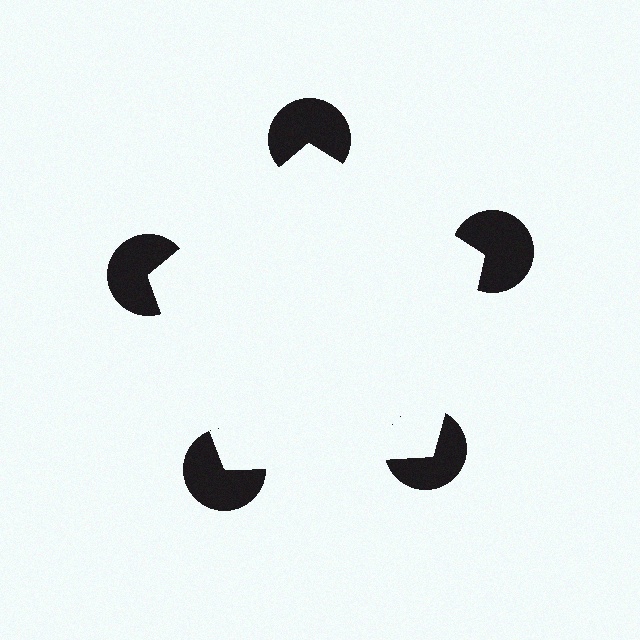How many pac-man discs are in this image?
There are 5 — one at each vertex of the illusory pentagon.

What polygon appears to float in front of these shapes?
An illusory pentagon — its edges are inferred from the aligned wedge cuts in the pac-man discs, not physically drawn.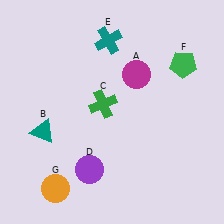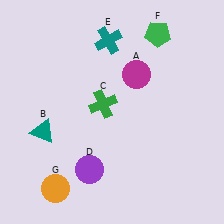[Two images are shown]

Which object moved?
The green pentagon (F) moved up.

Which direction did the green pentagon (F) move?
The green pentagon (F) moved up.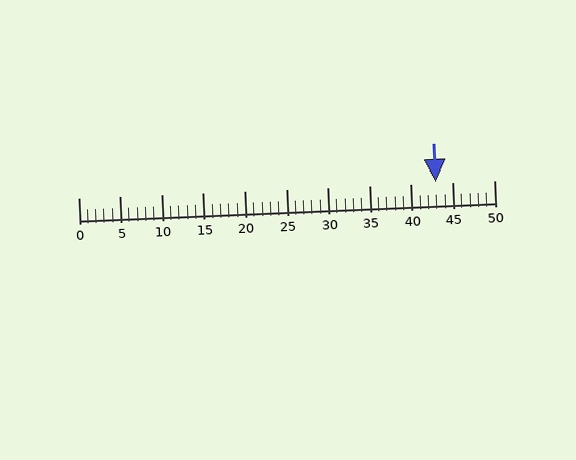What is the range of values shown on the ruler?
The ruler shows values from 0 to 50.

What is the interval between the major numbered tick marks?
The major tick marks are spaced 5 units apart.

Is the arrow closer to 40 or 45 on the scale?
The arrow is closer to 45.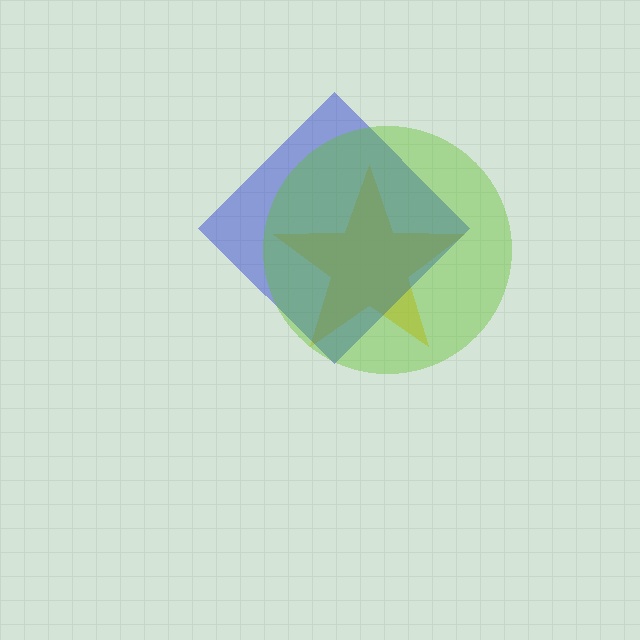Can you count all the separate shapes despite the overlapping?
Yes, there are 3 separate shapes.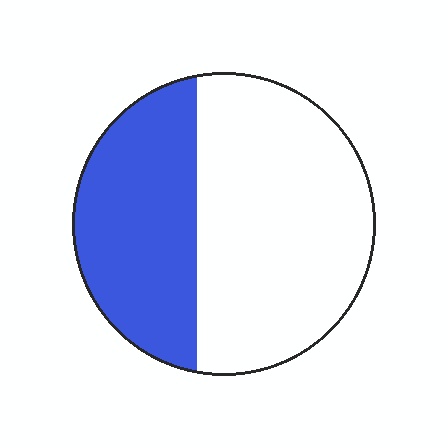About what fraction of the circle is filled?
About three eighths (3/8).